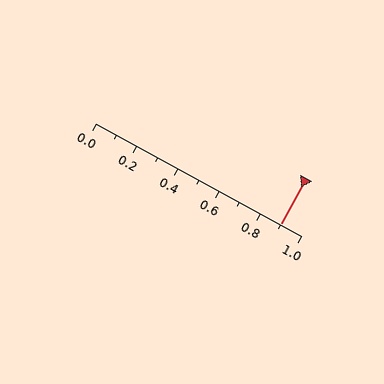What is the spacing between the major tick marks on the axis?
The major ticks are spaced 0.2 apart.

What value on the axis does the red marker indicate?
The marker indicates approximately 0.9.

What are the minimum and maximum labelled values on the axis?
The axis runs from 0.0 to 1.0.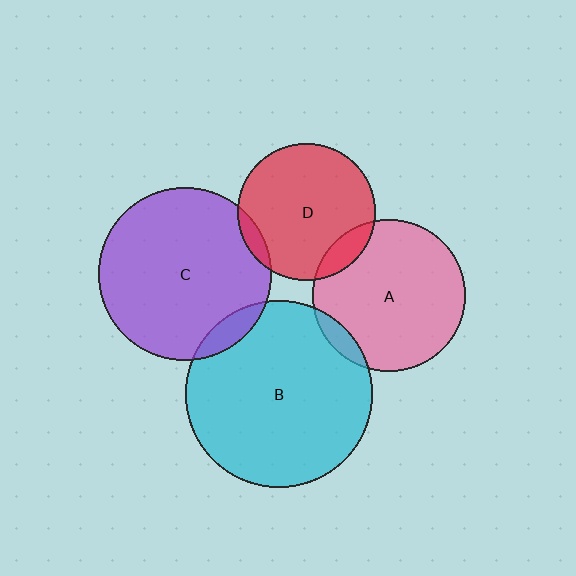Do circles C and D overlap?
Yes.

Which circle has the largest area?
Circle B (cyan).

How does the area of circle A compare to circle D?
Approximately 1.2 times.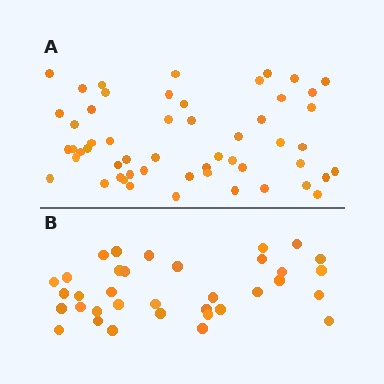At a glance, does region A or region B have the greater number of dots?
Region A (the top region) has more dots.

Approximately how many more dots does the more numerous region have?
Region A has approximately 20 more dots than region B.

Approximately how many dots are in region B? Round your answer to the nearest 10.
About 40 dots. (The exact count is 35, which rounds to 40.)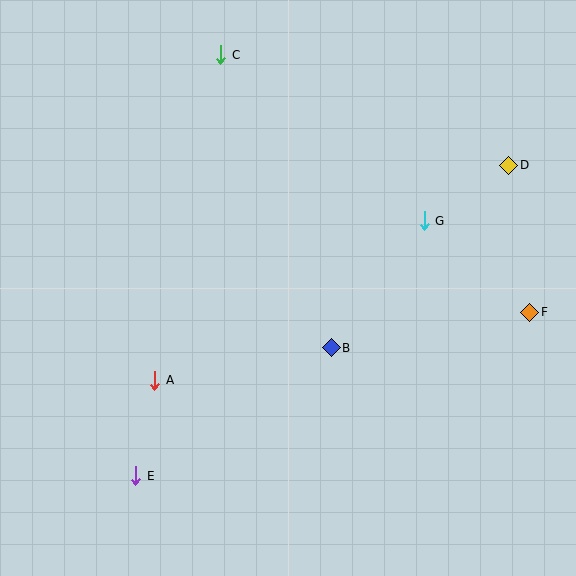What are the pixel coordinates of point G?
Point G is at (424, 221).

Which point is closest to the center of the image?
Point B at (331, 348) is closest to the center.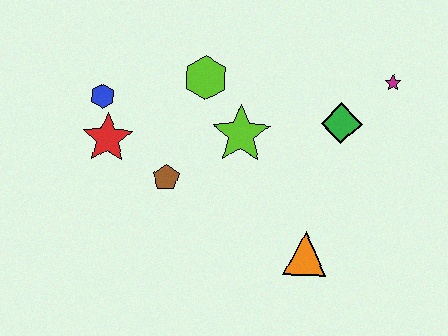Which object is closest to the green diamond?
The magenta star is closest to the green diamond.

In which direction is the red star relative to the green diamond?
The red star is to the left of the green diamond.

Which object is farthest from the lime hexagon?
The orange triangle is farthest from the lime hexagon.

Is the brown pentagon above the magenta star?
No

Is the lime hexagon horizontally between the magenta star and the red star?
Yes